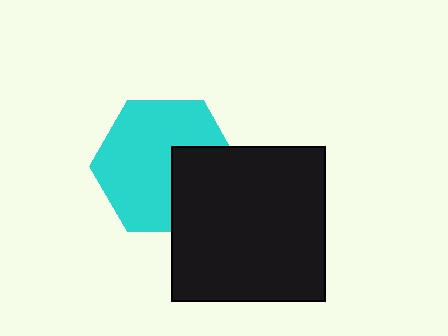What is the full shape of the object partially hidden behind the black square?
The partially hidden object is a cyan hexagon.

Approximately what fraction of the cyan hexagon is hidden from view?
Roughly 31% of the cyan hexagon is hidden behind the black square.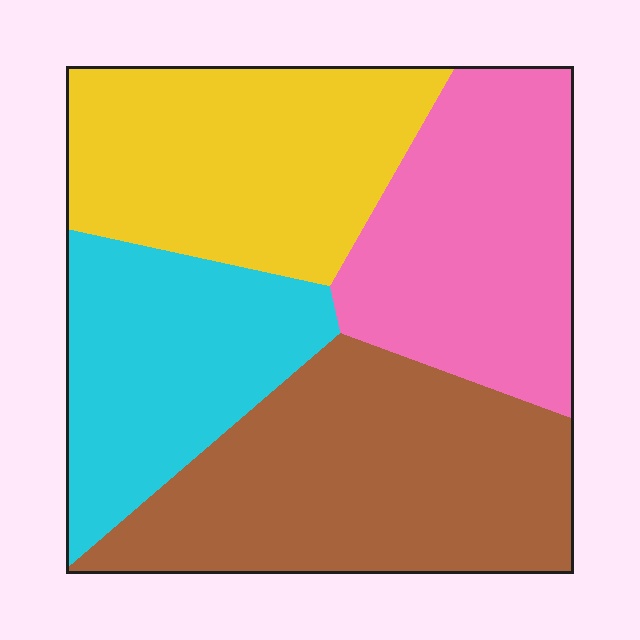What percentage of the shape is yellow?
Yellow covers roughly 25% of the shape.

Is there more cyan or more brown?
Brown.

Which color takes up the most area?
Brown, at roughly 30%.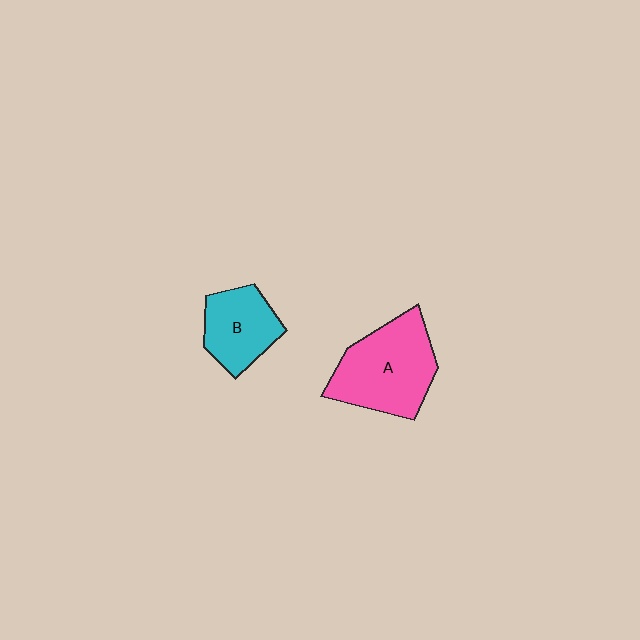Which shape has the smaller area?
Shape B (cyan).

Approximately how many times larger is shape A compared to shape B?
Approximately 1.6 times.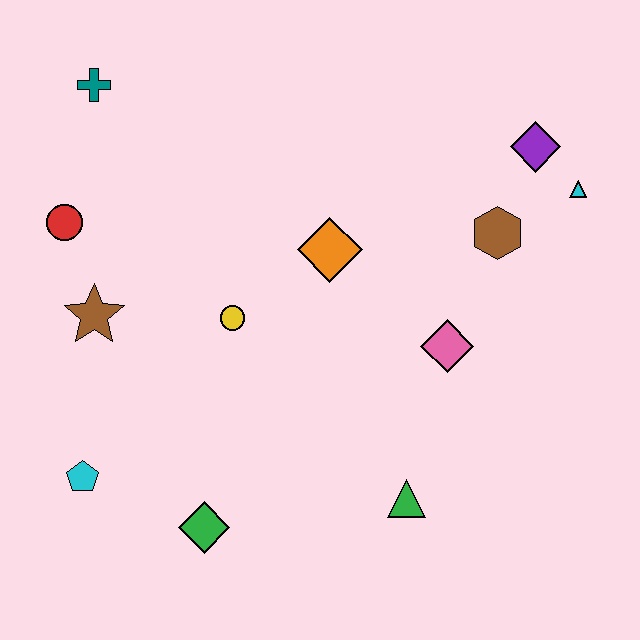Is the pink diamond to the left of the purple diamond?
Yes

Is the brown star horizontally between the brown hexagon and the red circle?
Yes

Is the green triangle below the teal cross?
Yes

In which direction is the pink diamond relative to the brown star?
The pink diamond is to the right of the brown star.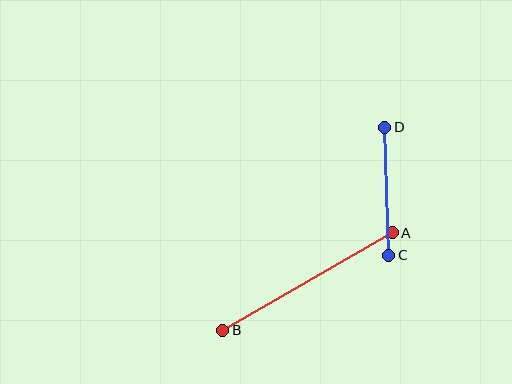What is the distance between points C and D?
The distance is approximately 128 pixels.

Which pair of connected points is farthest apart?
Points A and B are farthest apart.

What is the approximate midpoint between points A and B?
The midpoint is at approximately (308, 282) pixels.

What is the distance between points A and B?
The distance is approximately 195 pixels.